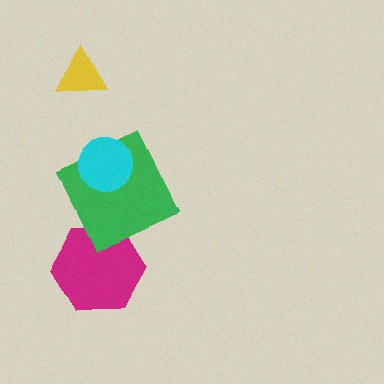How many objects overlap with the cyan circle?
1 object overlaps with the cyan circle.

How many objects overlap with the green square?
2 objects overlap with the green square.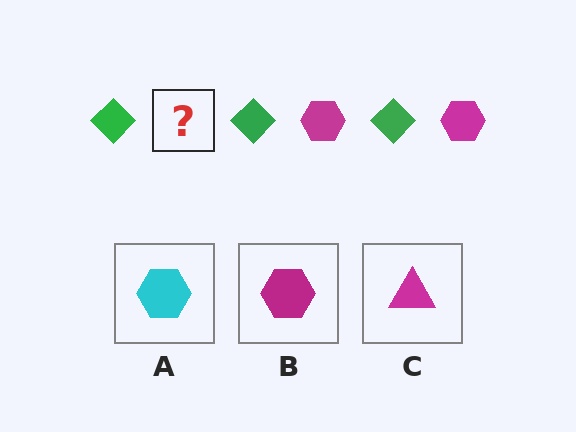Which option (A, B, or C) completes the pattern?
B.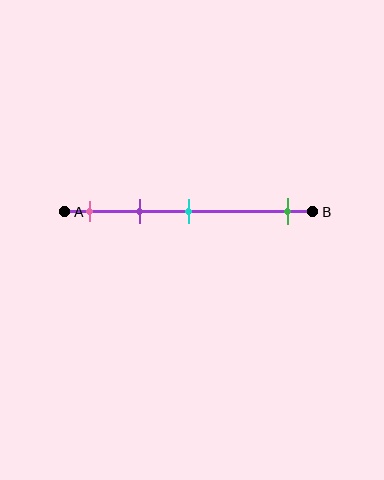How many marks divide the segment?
There are 4 marks dividing the segment.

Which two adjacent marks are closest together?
The pink and purple marks are the closest adjacent pair.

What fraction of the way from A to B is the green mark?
The green mark is approximately 90% (0.9) of the way from A to B.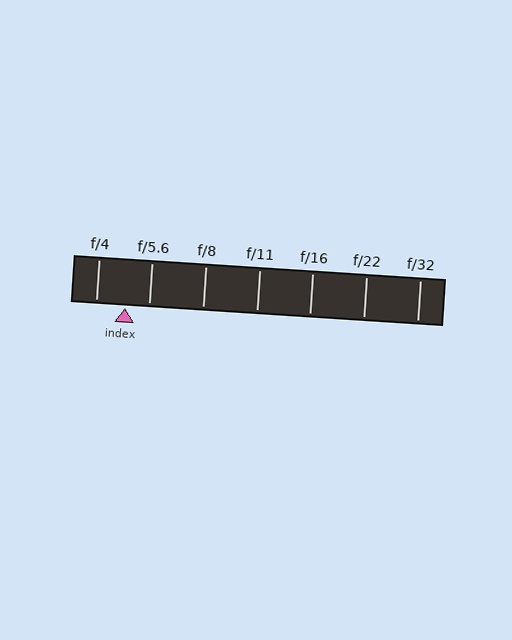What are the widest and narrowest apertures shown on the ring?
The widest aperture shown is f/4 and the narrowest is f/32.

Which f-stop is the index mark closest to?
The index mark is closest to f/5.6.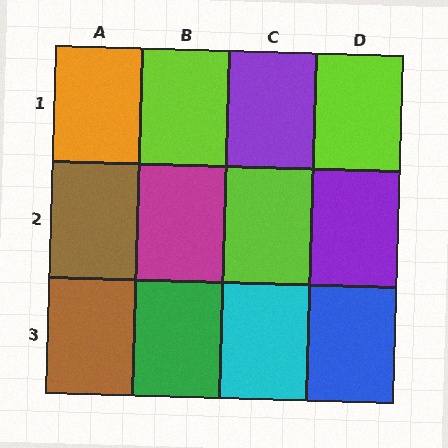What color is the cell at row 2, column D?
Purple.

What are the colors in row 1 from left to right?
Orange, lime, purple, lime.